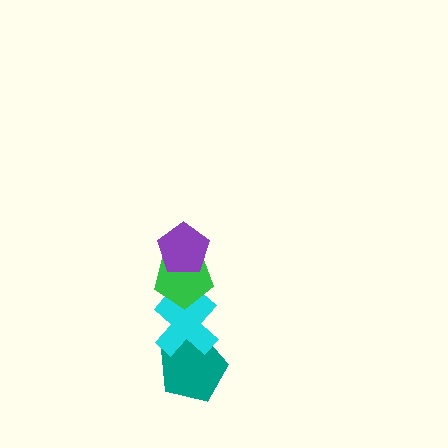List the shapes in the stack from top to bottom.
From top to bottom: the purple pentagon, the green pentagon, the cyan cross, the teal pentagon.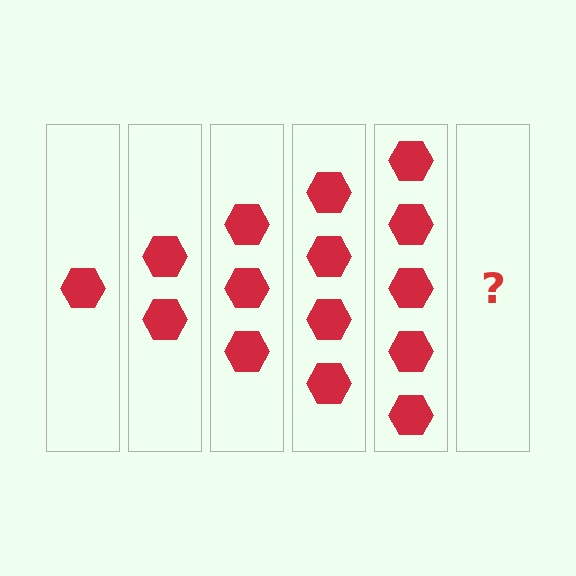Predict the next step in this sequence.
The next step is 6 hexagons.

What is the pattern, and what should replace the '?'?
The pattern is that each step adds one more hexagon. The '?' should be 6 hexagons.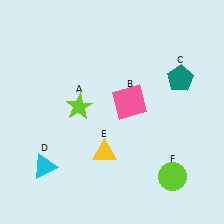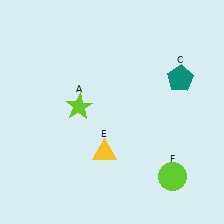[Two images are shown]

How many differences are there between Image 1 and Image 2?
There are 2 differences between the two images.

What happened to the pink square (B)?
The pink square (B) was removed in Image 2. It was in the top-right area of Image 1.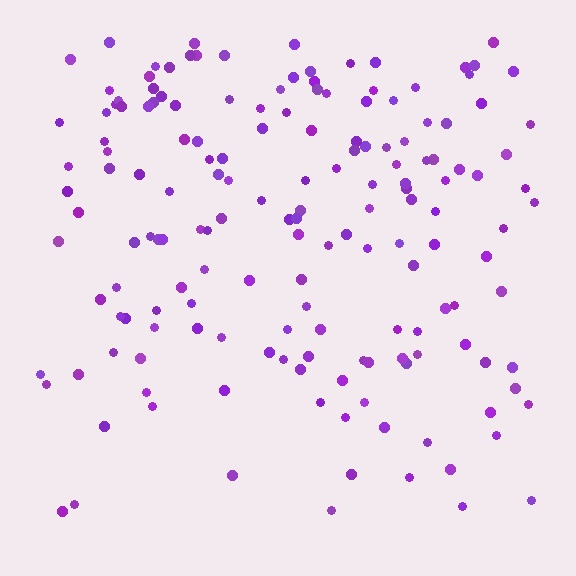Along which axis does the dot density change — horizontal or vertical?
Vertical.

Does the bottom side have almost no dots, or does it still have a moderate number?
Still a moderate number, just noticeably fewer than the top.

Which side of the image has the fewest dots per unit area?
The bottom.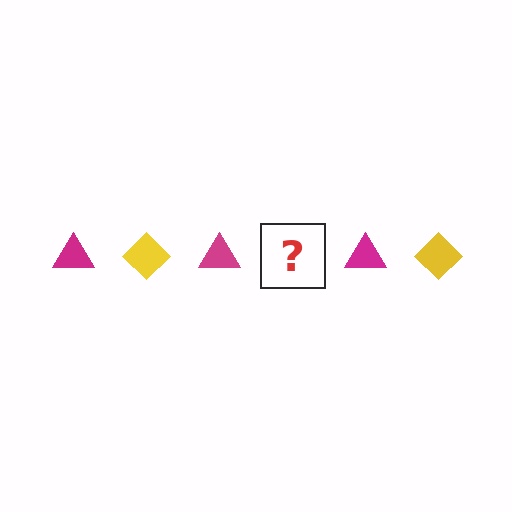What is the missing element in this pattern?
The missing element is a yellow diamond.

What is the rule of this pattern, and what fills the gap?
The rule is that the pattern alternates between magenta triangle and yellow diamond. The gap should be filled with a yellow diamond.